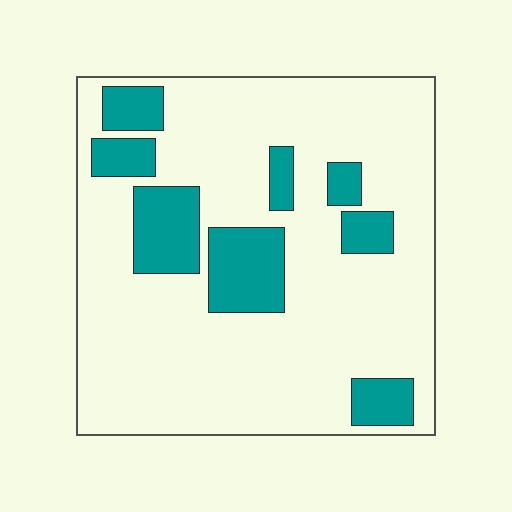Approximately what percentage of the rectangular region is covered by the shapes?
Approximately 20%.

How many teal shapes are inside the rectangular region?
8.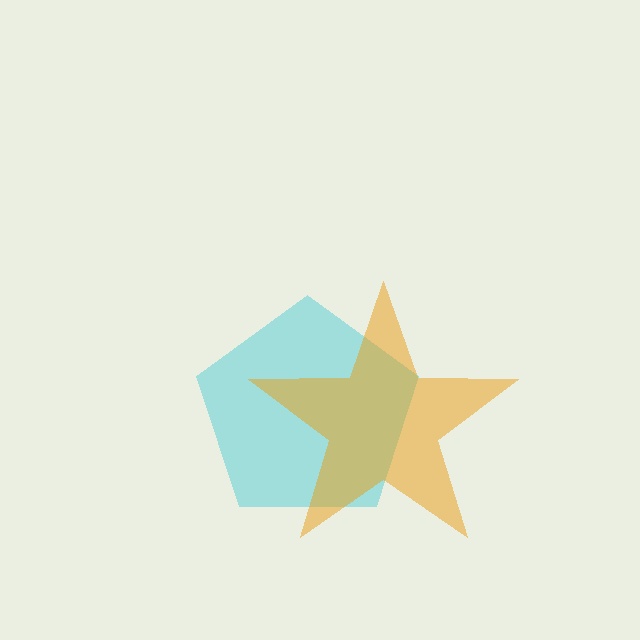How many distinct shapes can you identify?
There are 2 distinct shapes: a cyan pentagon, an orange star.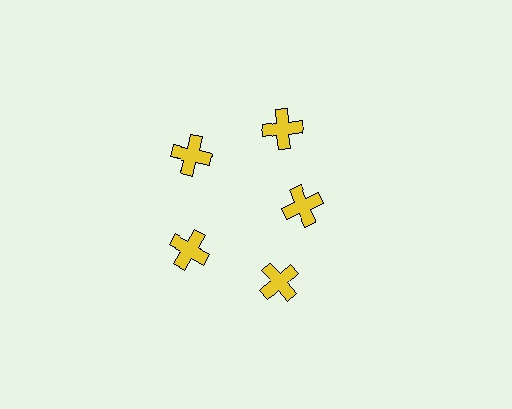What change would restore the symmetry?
The symmetry would be restored by moving it outward, back onto the ring so that all 5 crosses sit at equal angles and equal distance from the center.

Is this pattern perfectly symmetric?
No. The 5 yellow crosses are arranged in a ring, but one element near the 3 o'clock position is pulled inward toward the center, breaking the 5-fold rotational symmetry.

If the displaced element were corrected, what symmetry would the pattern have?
It would have 5-fold rotational symmetry — the pattern would map onto itself every 72 degrees.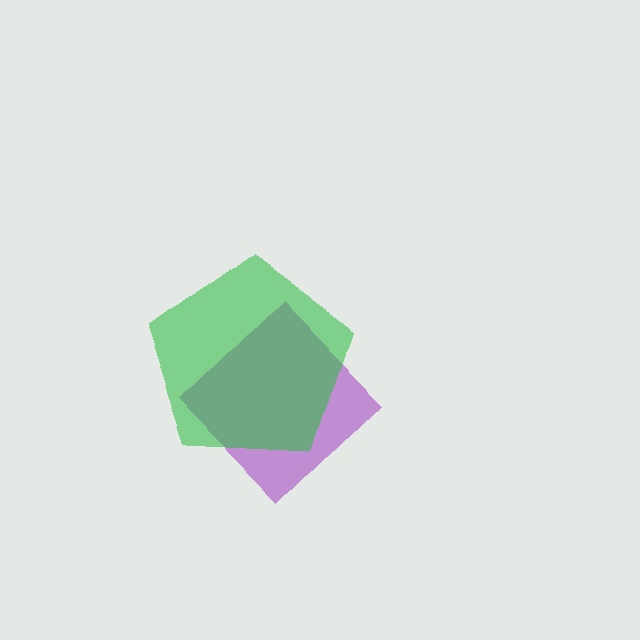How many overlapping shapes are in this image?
There are 2 overlapping shapes in the image.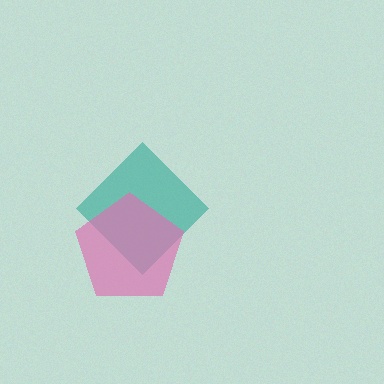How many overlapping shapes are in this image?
There are 2 overlapping shapes in the image.